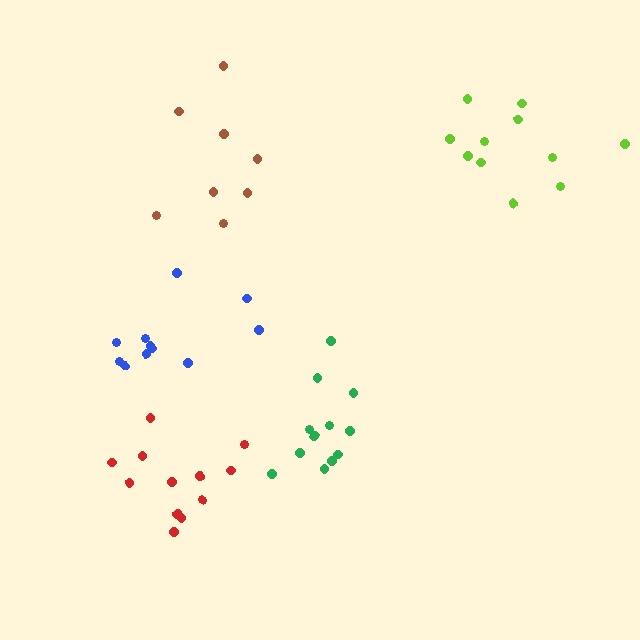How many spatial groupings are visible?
There are 5 spatial groupings.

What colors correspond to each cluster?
The clusters are colored: green, lime, blue, red, brown.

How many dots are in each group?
Group 1: 12 dots, Group 2: 11 dots, Group 3: 11 dots, Group 4: 12 dots, Group 5: 8 dots (54 total).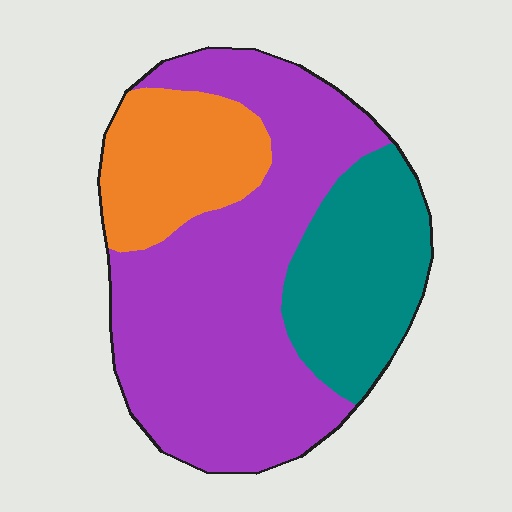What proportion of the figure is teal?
Teal takes up about one quarter (1/4) of the figure.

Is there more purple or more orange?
Purple.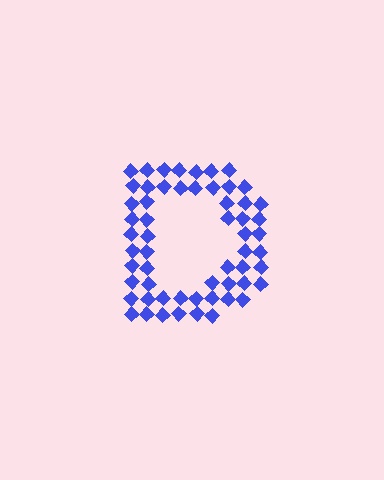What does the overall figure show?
The overall figure shows the letter D.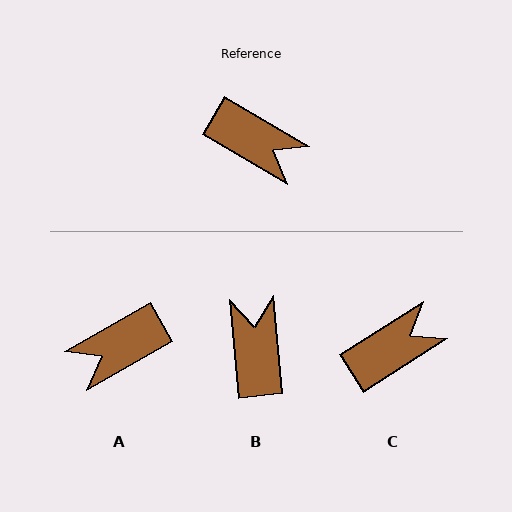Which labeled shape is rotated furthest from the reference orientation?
B, about 126 degrees away.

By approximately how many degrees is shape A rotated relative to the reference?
Approximately 120 degrees clockwise.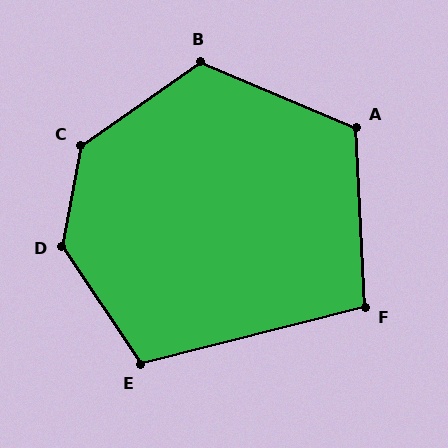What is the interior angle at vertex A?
Approximately 116 degrees (obtuse).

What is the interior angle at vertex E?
Approximately 109 degrees (obtuse).